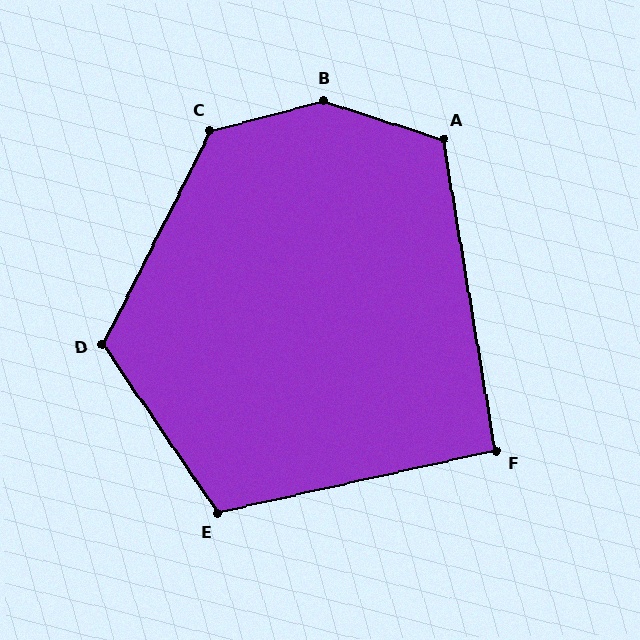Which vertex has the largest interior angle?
B, at approximately 148 degrees.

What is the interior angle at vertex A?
Approximately 117 degrees (obtuse).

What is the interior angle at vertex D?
Approximately 119 degrees (obtuse).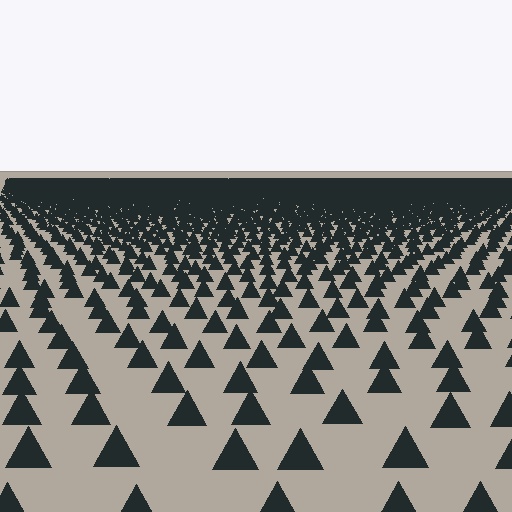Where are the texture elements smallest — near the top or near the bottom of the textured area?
Near the top.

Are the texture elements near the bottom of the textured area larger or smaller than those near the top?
Larger. Near the bottom, elements are closer to the viewer and appear at a bigger on-screen size.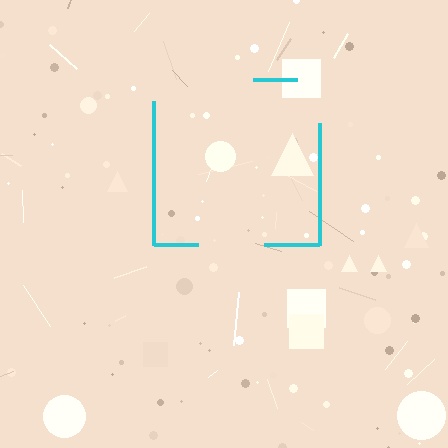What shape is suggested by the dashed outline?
The dashed outline suggests a square.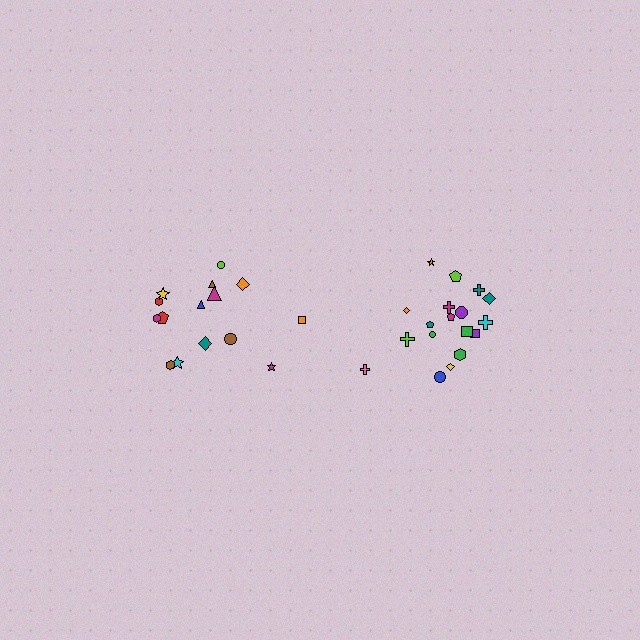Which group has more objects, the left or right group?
The right group.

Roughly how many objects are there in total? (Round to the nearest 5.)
Roughly 35 objects in total.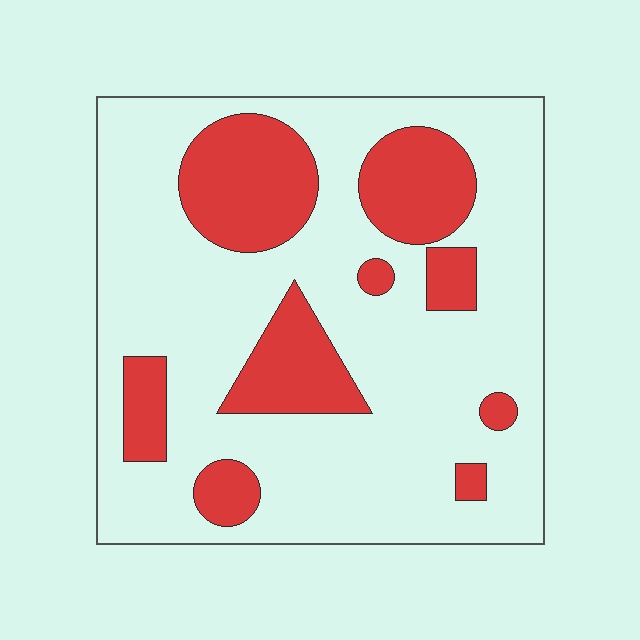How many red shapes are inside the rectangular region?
9.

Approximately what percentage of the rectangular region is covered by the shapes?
Approximately 25%.